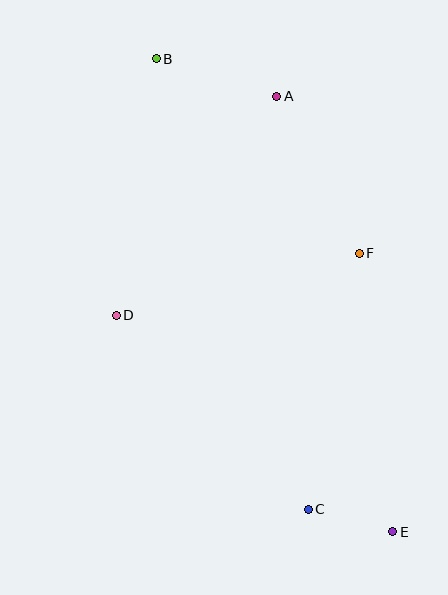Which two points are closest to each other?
Points C and E are closest to each other.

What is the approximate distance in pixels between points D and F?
The distance between D and F is approximately 251 pixels.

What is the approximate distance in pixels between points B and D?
The distance between B and D is approximately 259 pixels.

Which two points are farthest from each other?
Points B and E are farthest from each other.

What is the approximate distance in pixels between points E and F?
The distance between E and F is approximately 281 pixels.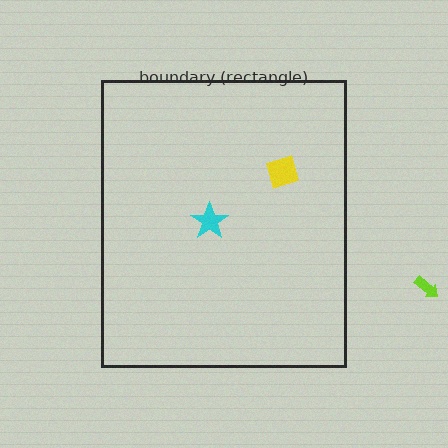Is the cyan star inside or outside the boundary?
Inside.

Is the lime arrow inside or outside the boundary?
Outside.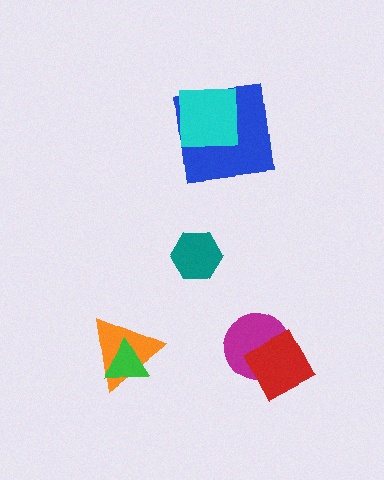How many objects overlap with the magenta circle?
1 object overlaps with the magenta circle.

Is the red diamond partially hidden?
No, no other shape covers it.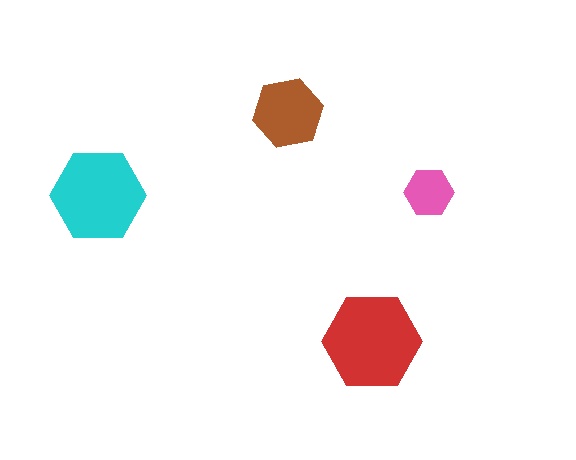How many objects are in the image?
There are 4 objects in the image.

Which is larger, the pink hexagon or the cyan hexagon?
The cyan one.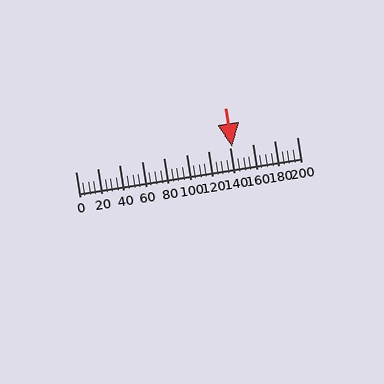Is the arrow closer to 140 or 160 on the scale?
The arrow is closer to 140.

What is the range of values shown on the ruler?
The ruler shows values from 0 to 200.